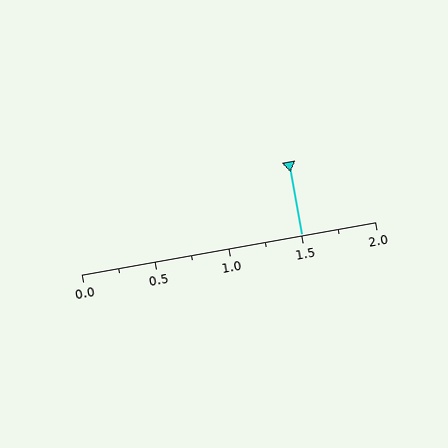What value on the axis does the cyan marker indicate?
The marker indicates approximately 1.5.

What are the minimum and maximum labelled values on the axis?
The axis runs from 0.0 to 2.0.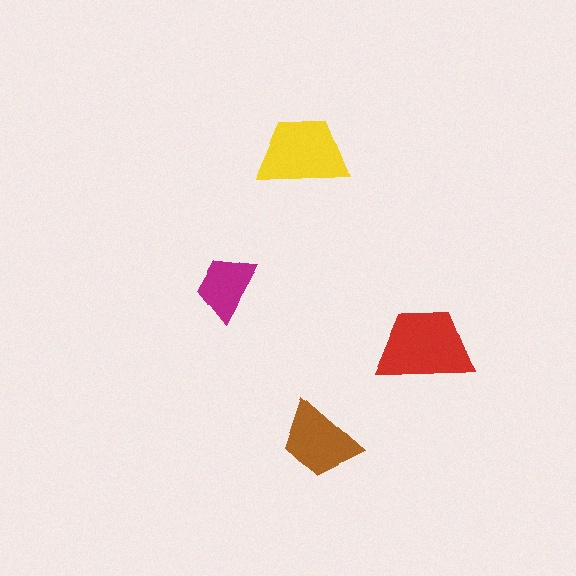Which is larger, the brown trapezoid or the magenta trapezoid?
The brown one.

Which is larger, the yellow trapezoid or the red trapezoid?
The red one.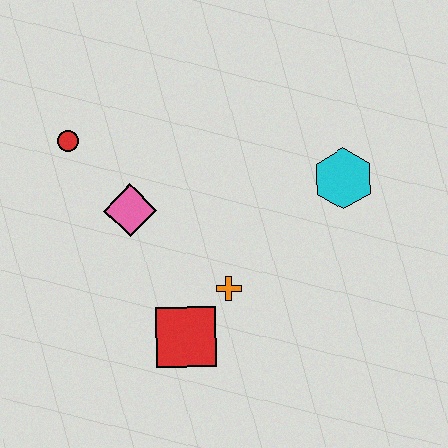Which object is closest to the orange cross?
The red square is closest to the orange cross.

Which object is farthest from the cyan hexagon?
The red circle is farthest from the cyan hexagon.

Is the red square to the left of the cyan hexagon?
Yes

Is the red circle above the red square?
Yes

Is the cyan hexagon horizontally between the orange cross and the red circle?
No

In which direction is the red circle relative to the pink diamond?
The red circle is above the pink diamond.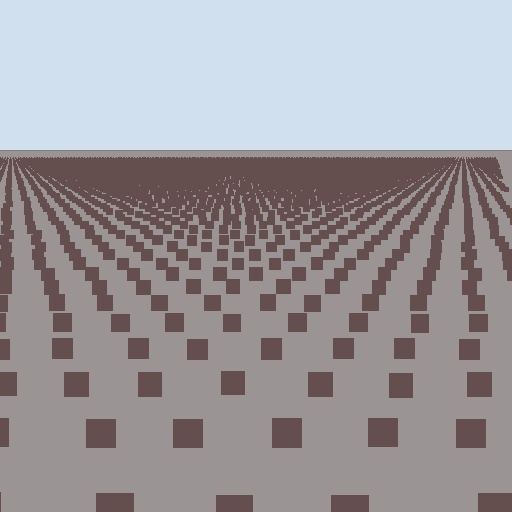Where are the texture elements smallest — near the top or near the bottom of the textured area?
Near the top.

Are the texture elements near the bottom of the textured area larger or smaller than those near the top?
Larger. Near the bottom, elements are closer to the viewer and appear at a bigger on-screen size.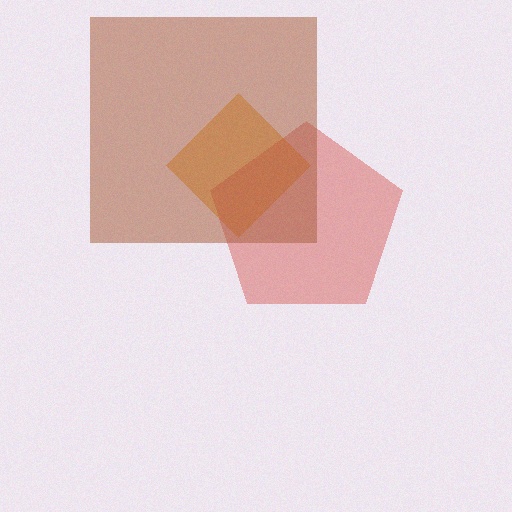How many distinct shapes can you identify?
There are 3 distinct shapes: an orange diamond, a red pentagon, a brown square.